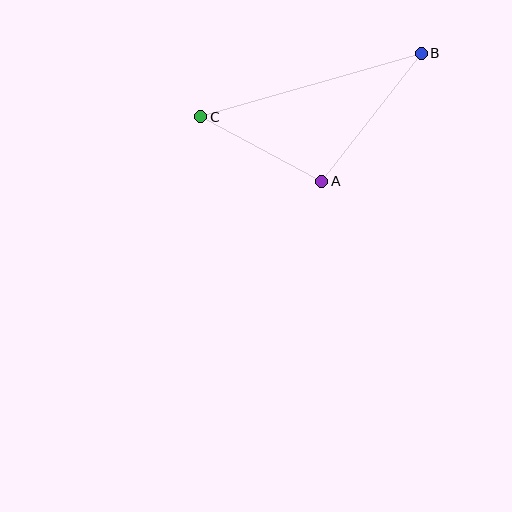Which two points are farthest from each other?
Points B and C are farthest from each other.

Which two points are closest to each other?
Points A and C are closest to each other.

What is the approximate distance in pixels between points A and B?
The distance between A and B is approximately 162 pixels.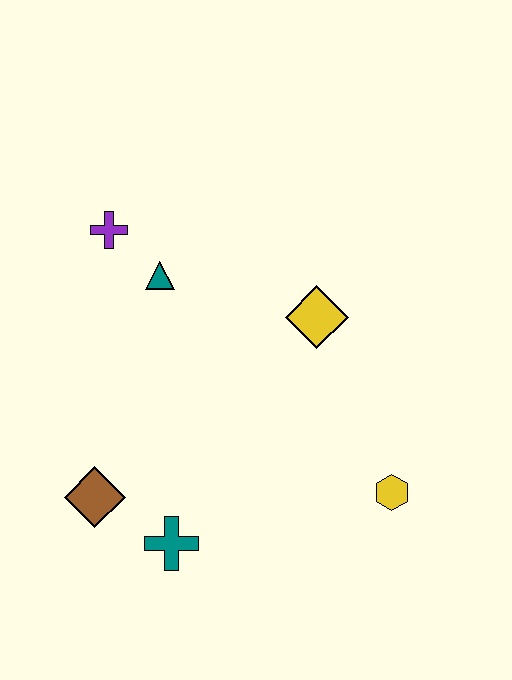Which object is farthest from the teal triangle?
The yellow hexagon is farthest from the teal triangle.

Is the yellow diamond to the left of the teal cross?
No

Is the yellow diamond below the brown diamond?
No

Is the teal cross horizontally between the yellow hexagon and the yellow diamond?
No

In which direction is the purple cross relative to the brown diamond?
The purple cross is above the brown diamond.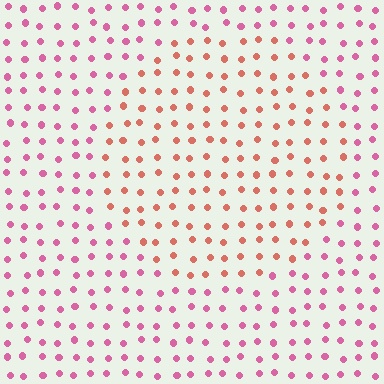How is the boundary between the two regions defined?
The boundary is defined purely by a slight shift in hue (about 38 degrees). Spacing, size, and orientation are identical on both sides.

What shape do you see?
I see a circle.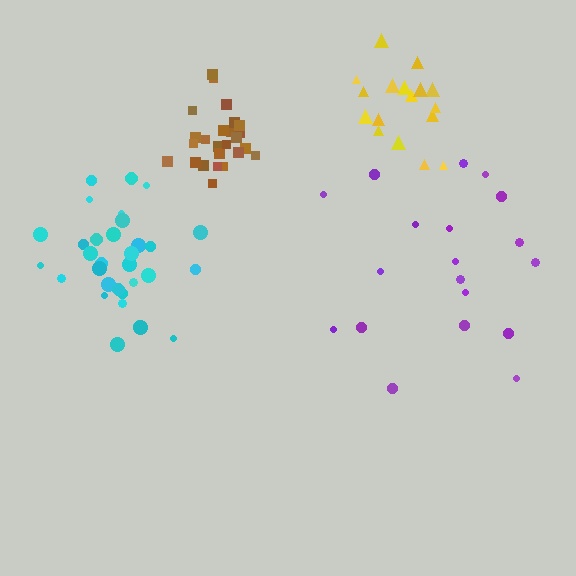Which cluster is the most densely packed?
Brown.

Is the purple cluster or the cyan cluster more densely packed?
Cyan.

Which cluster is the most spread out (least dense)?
Purple.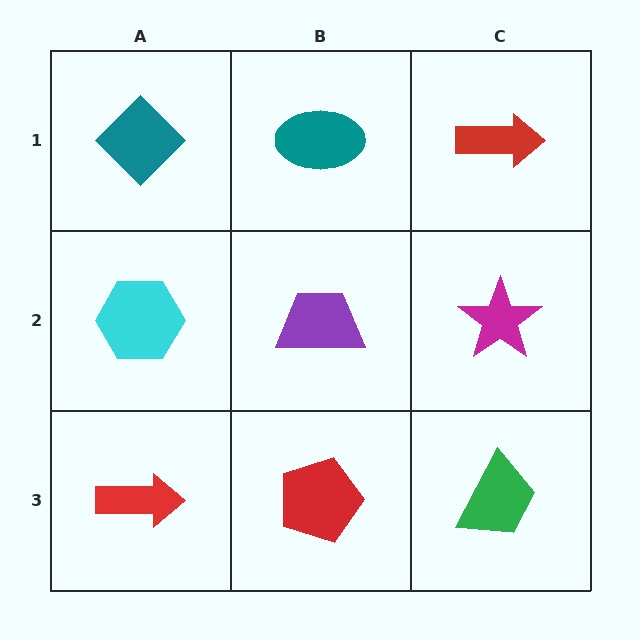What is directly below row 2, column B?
A red pentagon.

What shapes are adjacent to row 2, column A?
A teal diamond (row 1, column A), a red arrow (row 3, column A), a purple trapezoid (row 2, column B).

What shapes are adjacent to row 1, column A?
A cyan hexagon (row 2, column A), a teal ellipse (row 1, column B).